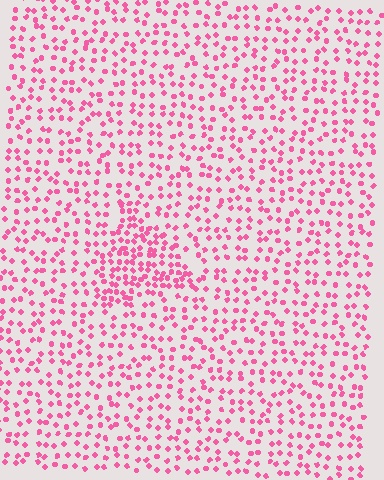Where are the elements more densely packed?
The elements are more densely packed inside the triangle boundary.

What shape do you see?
I see a triangle.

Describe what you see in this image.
The image contains small pink elements arranged at two different densities. A triangle-shaped region is visible where the elements are more densely packed than the surrounding area.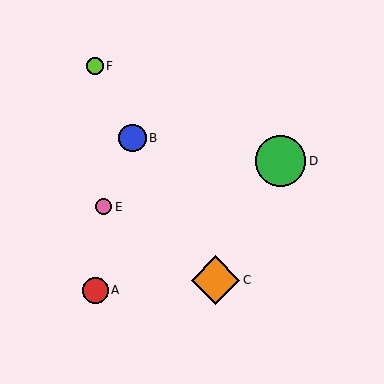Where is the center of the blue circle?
The center of the blue circle is at (132, 138).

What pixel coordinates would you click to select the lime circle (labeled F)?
Click at (95, 66) to select the lime circle F.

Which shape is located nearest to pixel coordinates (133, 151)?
The blue circle (labeled B) at (132, 138) is nearest to that location.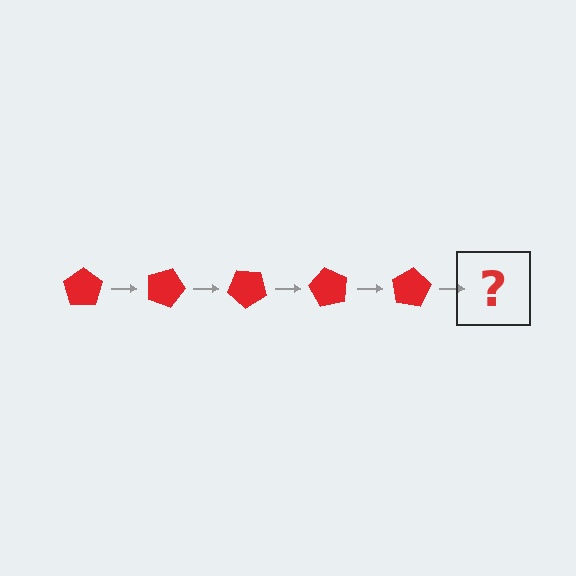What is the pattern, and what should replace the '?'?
The pattern is that the pentagon rotates 20 degrees each step. The '?' should be a red pentagon rotated 100 degrees.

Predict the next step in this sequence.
The next step is a red pentagon rotated 100 degrees.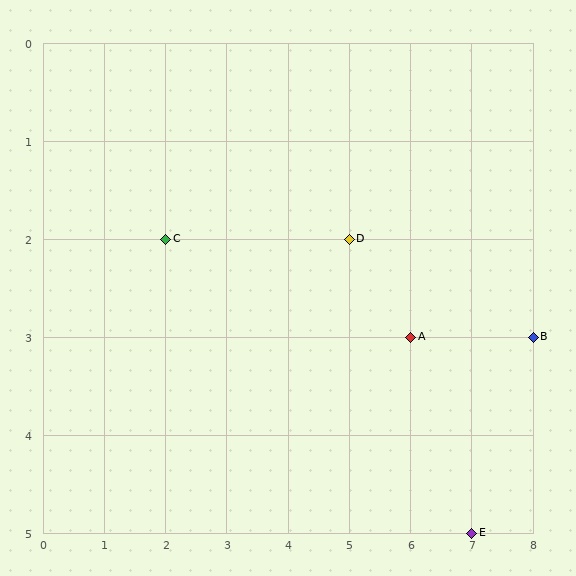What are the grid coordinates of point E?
Point E is at grid coordinates (7, 5).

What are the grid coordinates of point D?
Point D is at grid coordinates (5, 2).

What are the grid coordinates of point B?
Point B is at grid coordinates (8, 3).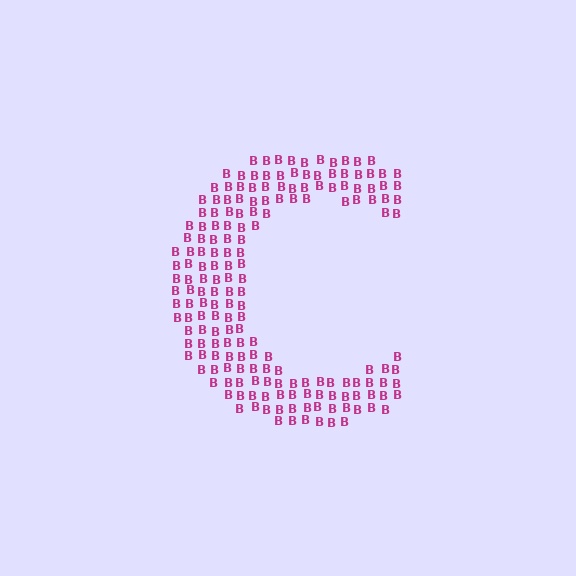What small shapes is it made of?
It is made of small letter B's.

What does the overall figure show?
The overall figure shows the letter C.